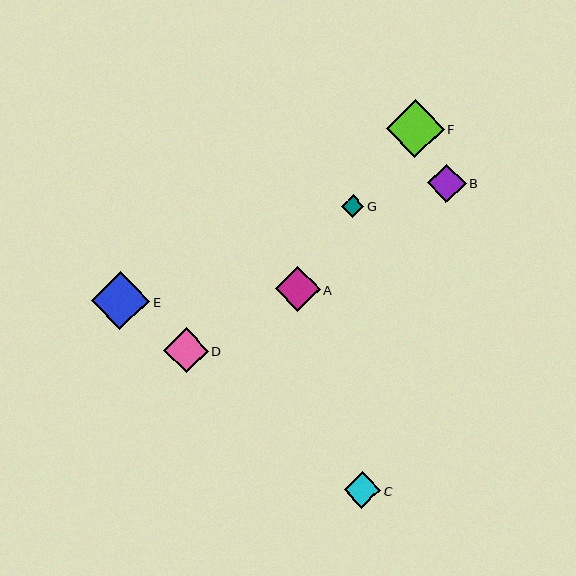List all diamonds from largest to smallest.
From largest to smallest: E, F, A, D, B, C, G.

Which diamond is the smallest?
Diamond G is the smallest with a size of approximately 23 pixels.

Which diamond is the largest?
Diamond E is the largest with a size of approximately 59 pixels.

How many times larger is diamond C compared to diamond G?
Diamond C is approximately 1.6 times the size of diamond G.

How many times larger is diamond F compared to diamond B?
Diamond F is approximately 1.5 times the size of diamond B.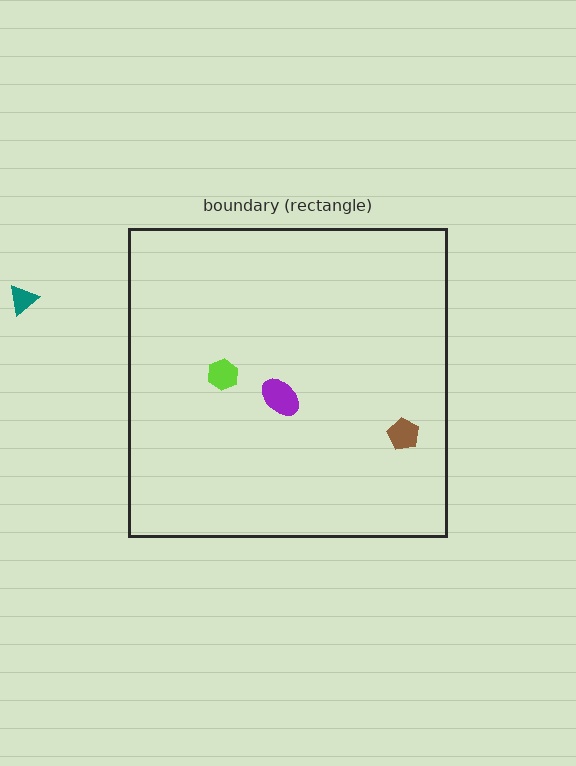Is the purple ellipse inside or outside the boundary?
Inside.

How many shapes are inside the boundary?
3 inside, 1 outside.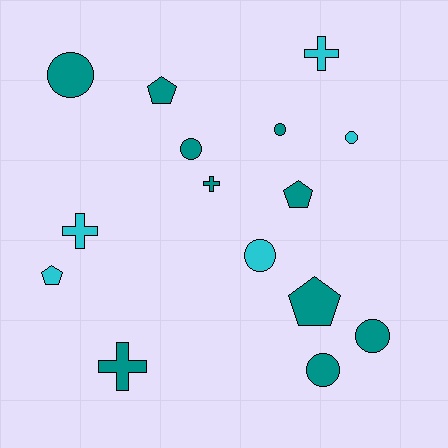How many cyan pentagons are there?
There is 1 cyan pentagon.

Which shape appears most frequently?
Circle, with 7 objects.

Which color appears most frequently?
Teal, with 10 objects.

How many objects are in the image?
There are 15 objects.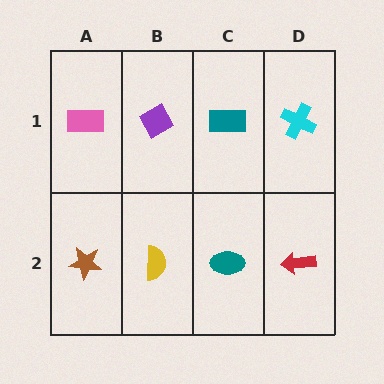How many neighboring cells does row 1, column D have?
2.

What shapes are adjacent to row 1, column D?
A red arrow (row 2, column D), a teal rectangle (row 1, column C).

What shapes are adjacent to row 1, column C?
A teal ellipse (row 2, column C), a purple diamond (row 1, column B), a cyan cross (row 1, column D).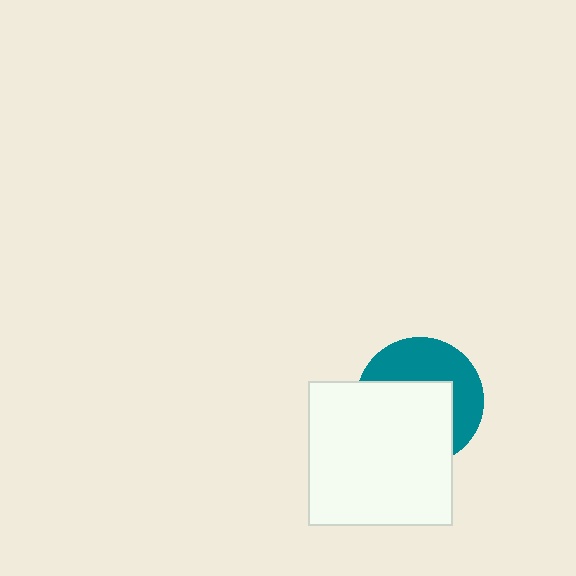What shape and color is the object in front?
The object in front is a white square.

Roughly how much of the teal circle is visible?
A small part of it is visible (roughly 44%).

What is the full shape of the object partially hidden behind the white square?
The partially hidden object is a teal circle.